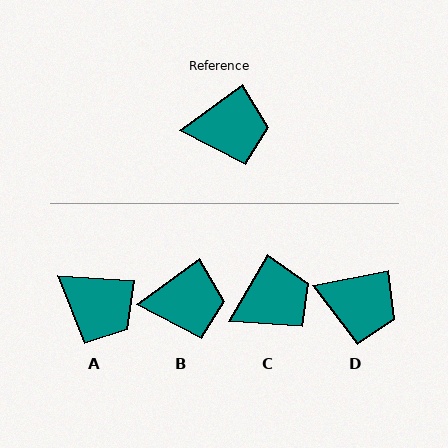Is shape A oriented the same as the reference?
No, it is off by about 40 degrees.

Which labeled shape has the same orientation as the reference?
B.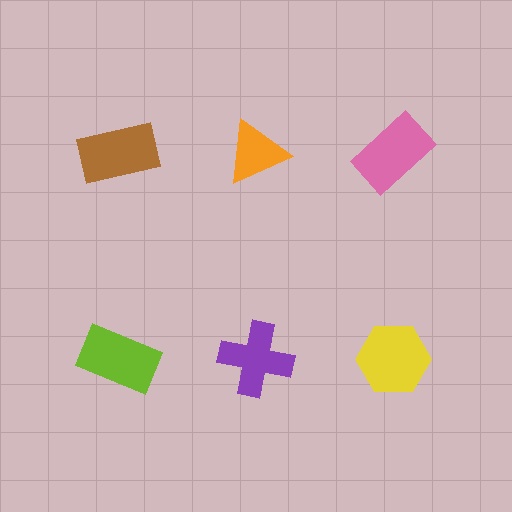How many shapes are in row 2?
3 shapes.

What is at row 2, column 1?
A lime rectangle.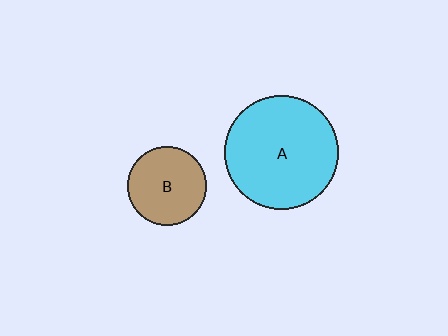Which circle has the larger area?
Circle A (cyan).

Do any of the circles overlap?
No, none of the circles overlap.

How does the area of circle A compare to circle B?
Approximately 2.1 times.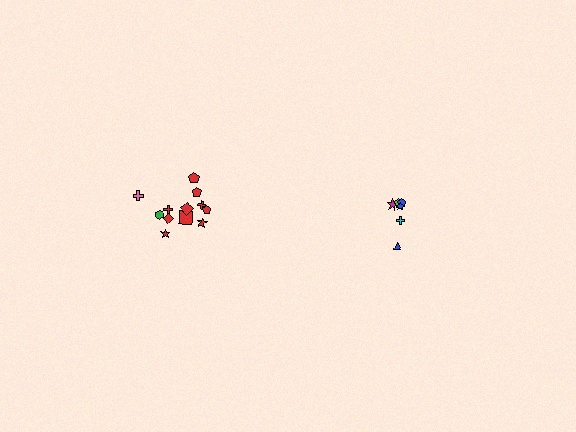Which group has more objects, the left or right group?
The left group.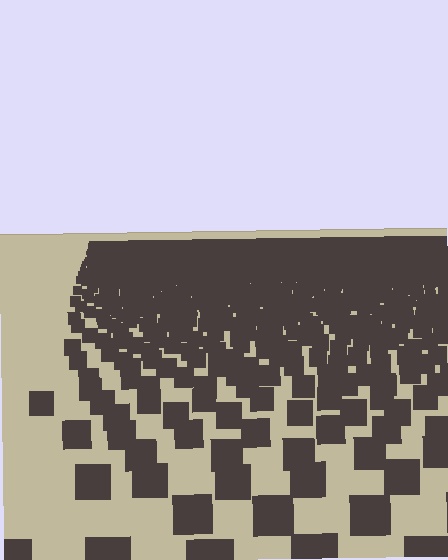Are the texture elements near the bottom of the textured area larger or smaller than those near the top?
Larger. Near the bottom, elements are closer to the viewer and appear at a bigger on-screen size.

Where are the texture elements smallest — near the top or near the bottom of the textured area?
Near the top.